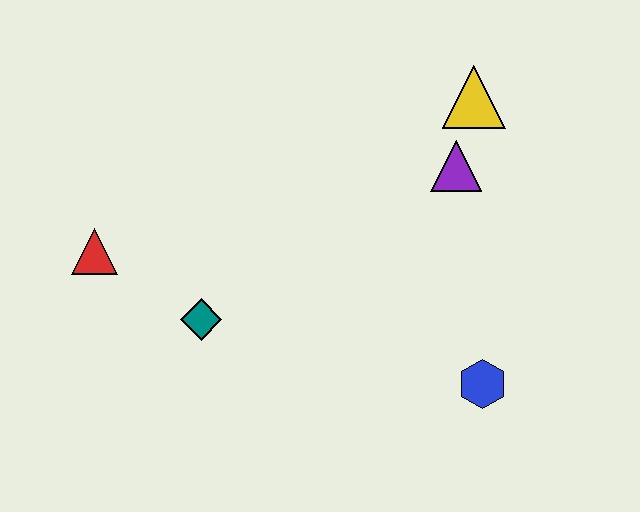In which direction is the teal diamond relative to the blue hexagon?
The teal diamond is to the left of the blue hexagon.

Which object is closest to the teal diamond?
The red triangle is closest to the teal diamond.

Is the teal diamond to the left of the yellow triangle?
Yes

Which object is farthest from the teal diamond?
The yellow triangle is farthest from the teal diamond.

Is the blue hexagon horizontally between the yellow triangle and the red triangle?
No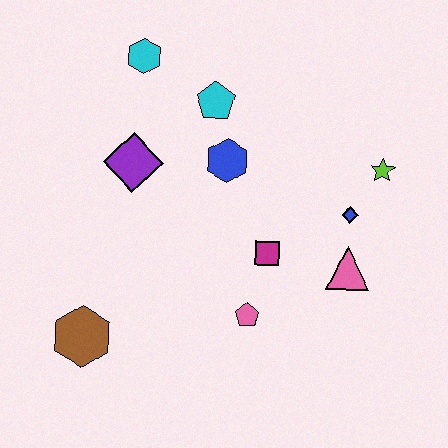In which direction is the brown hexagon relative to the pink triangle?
The brown hexagon is to the left of the pink triangle.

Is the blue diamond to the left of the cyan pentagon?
No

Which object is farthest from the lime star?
The brown hexagon is farthest from the lime star.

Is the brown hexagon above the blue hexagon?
No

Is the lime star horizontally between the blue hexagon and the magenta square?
No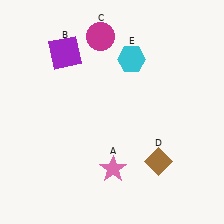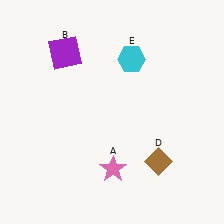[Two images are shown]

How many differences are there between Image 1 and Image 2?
There is 1 difference between the two images.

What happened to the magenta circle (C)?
The magenta circle (C) was removed in Image 2. It was in the top-left area of Image 1.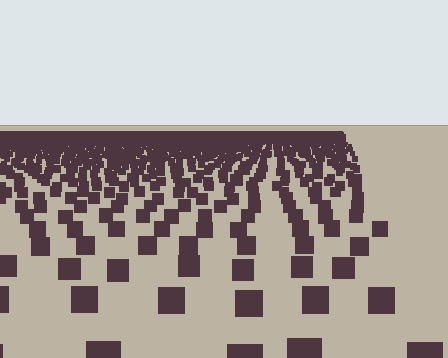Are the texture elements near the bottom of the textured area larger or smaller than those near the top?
Larger. Near the bottom, elements are closer to the viewer and appear at a bigger on-screen size.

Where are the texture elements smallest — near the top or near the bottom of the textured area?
Near the top.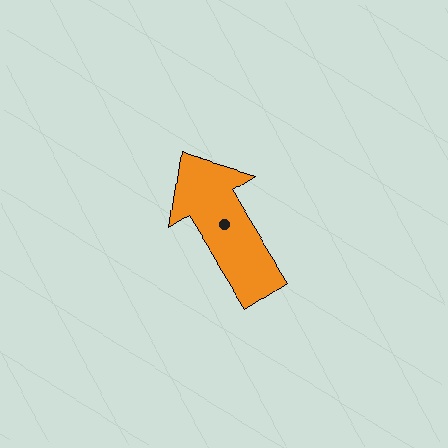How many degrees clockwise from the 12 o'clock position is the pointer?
Approximately 328 degrees.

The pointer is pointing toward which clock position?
Roughly 11 o'clock.